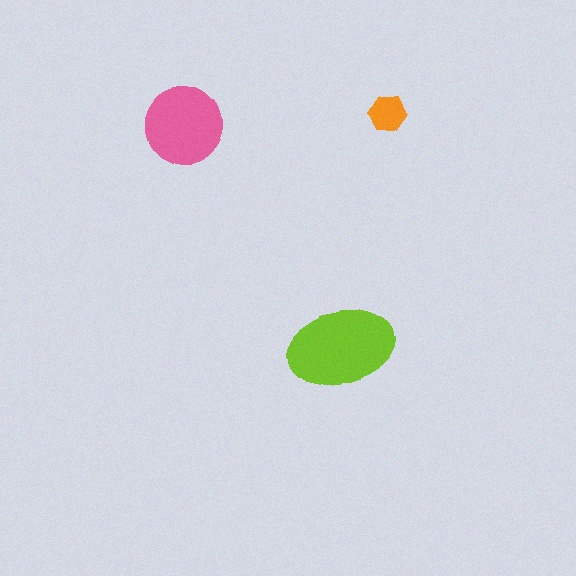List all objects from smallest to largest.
The orange hexagon, the pink circle, the lime ellipse.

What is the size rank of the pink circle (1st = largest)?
2nd.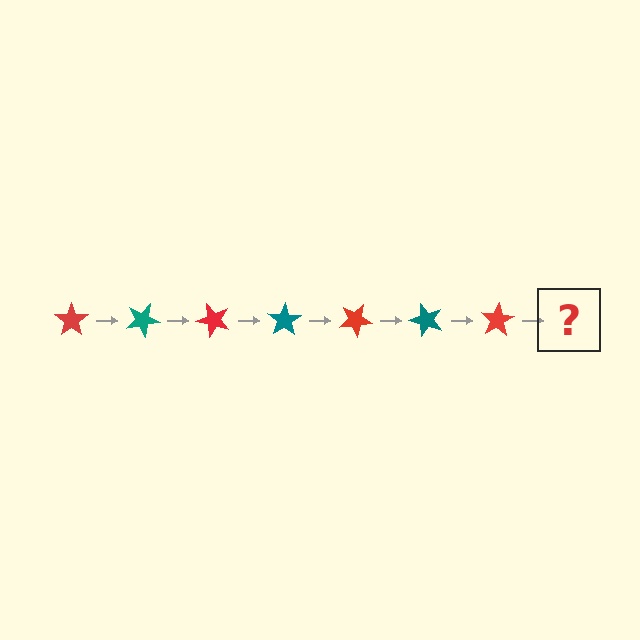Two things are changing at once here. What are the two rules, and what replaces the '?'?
The two rules are that it rotates 25 degrees each step and the color cycles through red and teal. The '?' should be a teal star, rotated 175 degrees from the start.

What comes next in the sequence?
The next element should be a teal star, rotated 175 degrees from the start.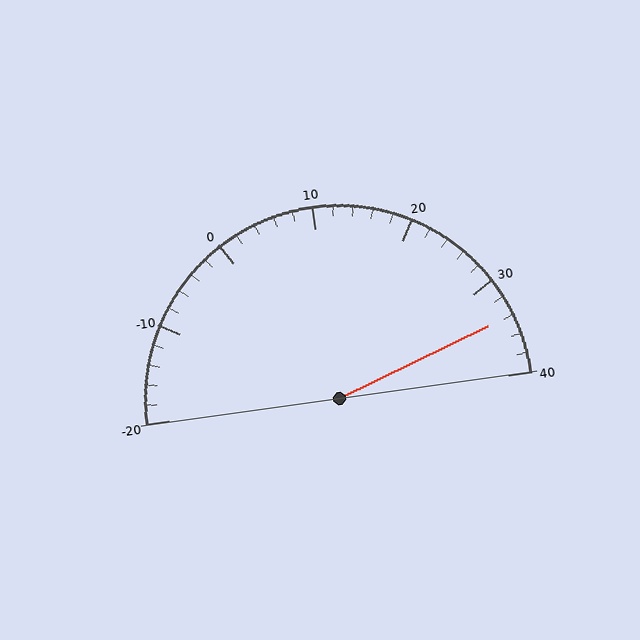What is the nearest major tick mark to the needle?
The nearest major tick mark is 30.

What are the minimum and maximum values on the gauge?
The gauge ranges from -20 to 40.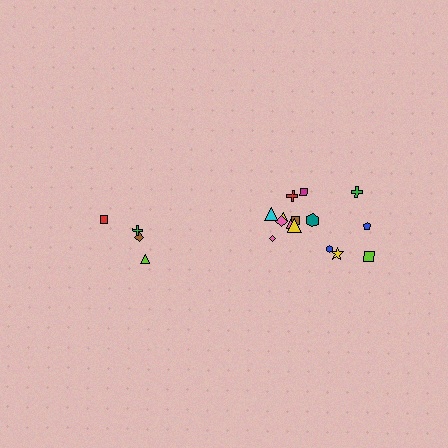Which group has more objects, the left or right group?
The right group.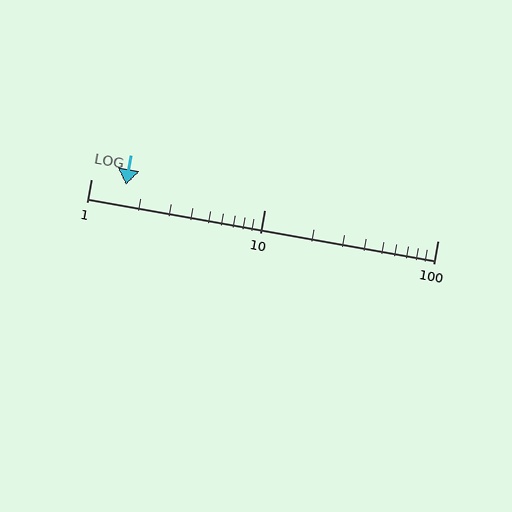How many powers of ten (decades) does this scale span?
The scale spans 2 decades, from 1 to 100.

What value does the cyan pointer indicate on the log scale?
The pointer indicates approximately 1.6.